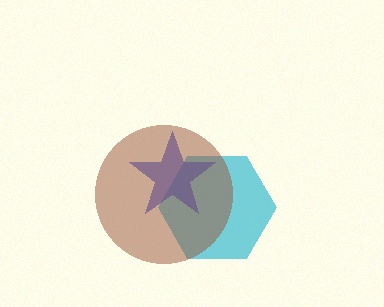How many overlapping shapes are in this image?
There are 3 overlapping shapes in the image.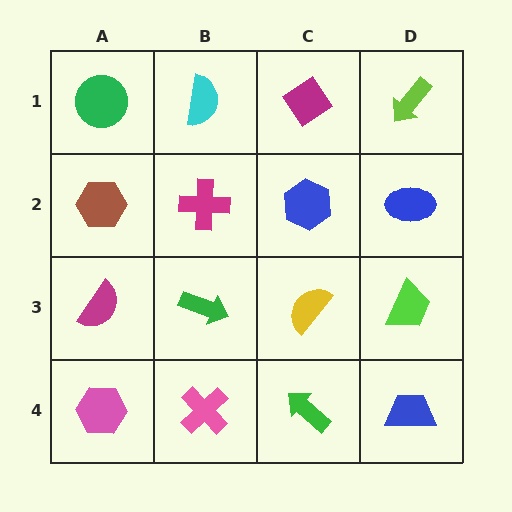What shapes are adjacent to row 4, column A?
A magenta semicircle (row 3, column A), a pink cross (row 4, column B).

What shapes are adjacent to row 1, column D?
A blue ellipse (row 2, column D), a magenta diamond (row 1, column C).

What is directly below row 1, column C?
A blue hexagon.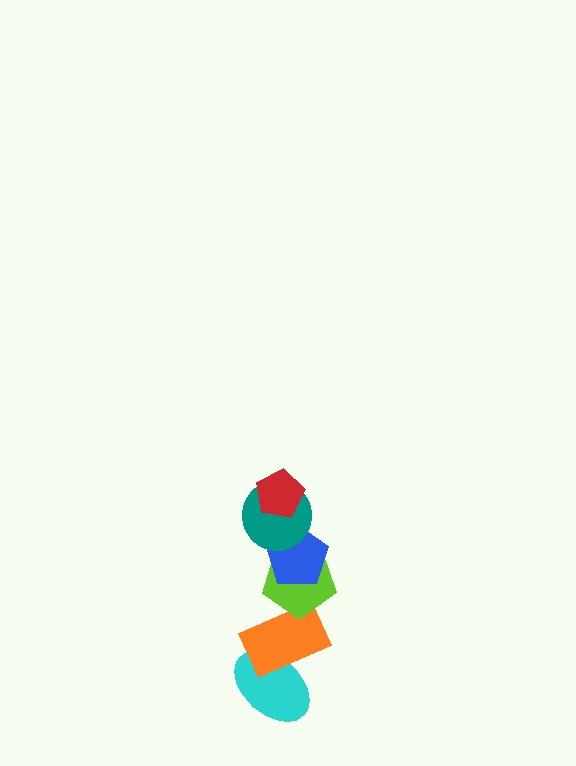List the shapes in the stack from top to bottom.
From top to bottom: the red pentagon, the teal circle, the blue pentagon, the lime pentagon, the orange rectangle, the cyan ellipse.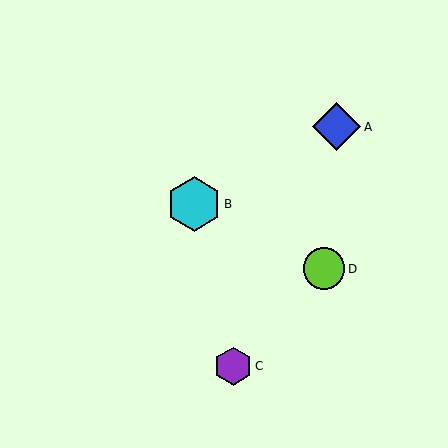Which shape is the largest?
The cyan hexagon (labeled B) is the largest.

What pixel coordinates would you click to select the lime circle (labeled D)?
Click at (324, 269) to select the lime circle D.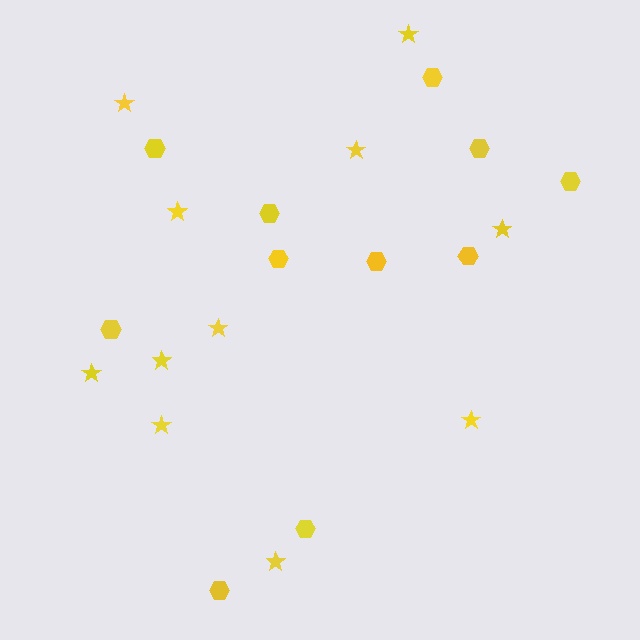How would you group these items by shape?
There are 2 groups: one group of hexagons (11) and one group of stars (11).